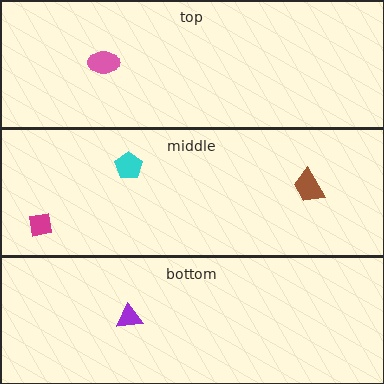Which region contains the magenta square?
The middle region.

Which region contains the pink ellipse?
The top region.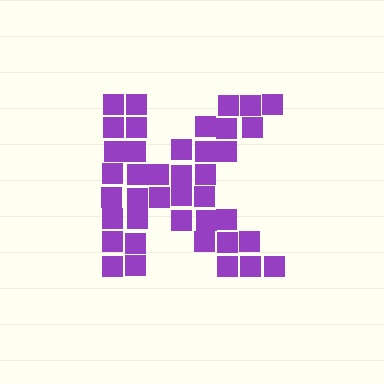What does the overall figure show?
The overall figure shows the letter K.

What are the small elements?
The small elements are squares.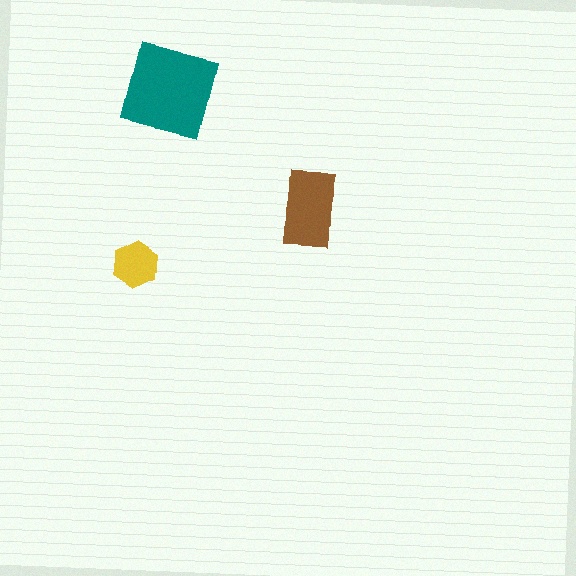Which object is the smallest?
The yellow hexagon.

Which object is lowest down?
The yellow hexagon is bottommost.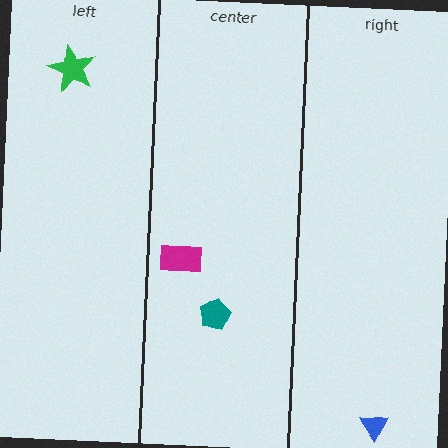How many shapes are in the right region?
1.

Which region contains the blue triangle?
The right region.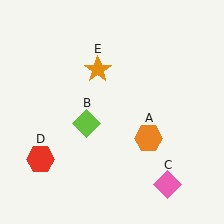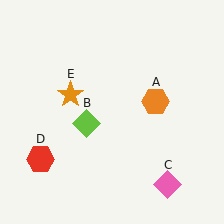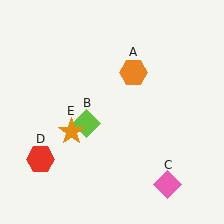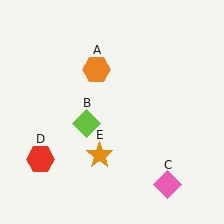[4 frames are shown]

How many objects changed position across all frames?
2 objects changed position: orange hexagon (object A), orange star (object E).